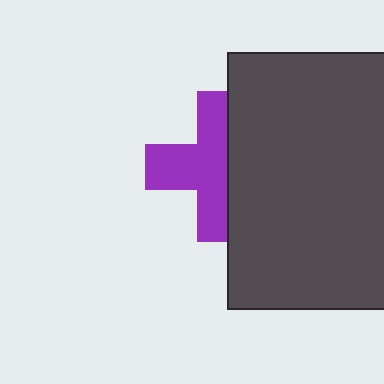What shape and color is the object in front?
The object in front is a dark gray rectangle.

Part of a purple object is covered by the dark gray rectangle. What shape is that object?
It is a cross.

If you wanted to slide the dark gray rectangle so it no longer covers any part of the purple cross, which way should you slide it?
Slide it right — that is the most direct way to separate the two shapes.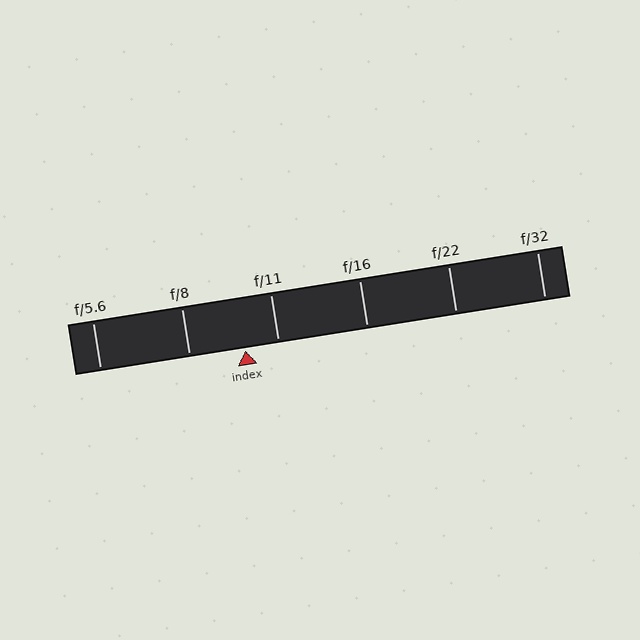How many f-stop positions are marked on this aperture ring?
There are 6 f-stop positions marked.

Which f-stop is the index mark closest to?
The index mark is closest to f/11.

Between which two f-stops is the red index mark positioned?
The index mark is between f/8 and f/11.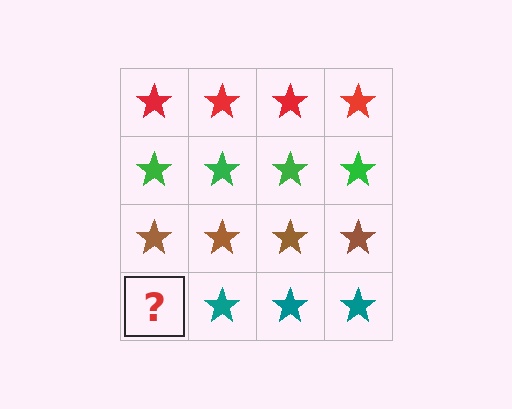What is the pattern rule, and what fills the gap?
The rule is that each row has a consistent color. The gap should be filled with a teal star.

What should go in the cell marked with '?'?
The missing cell should contain a teal star.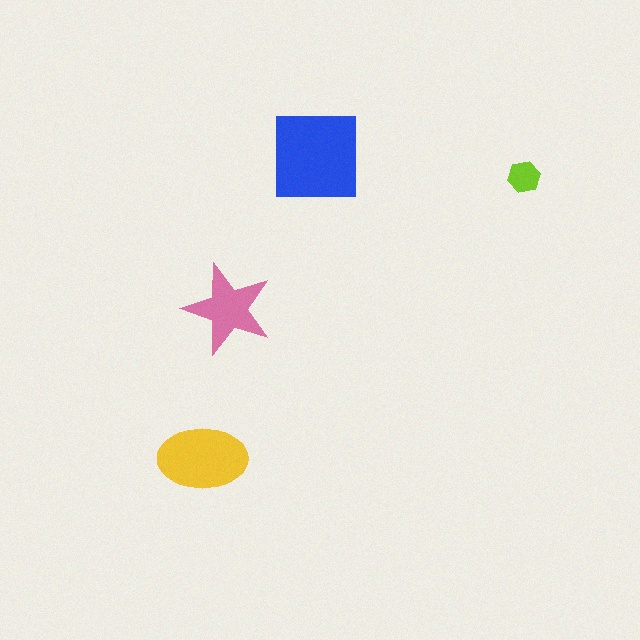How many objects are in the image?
There are 4 objects in the image.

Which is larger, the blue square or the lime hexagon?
The blue square.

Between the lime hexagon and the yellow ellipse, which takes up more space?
The yellow ellipse.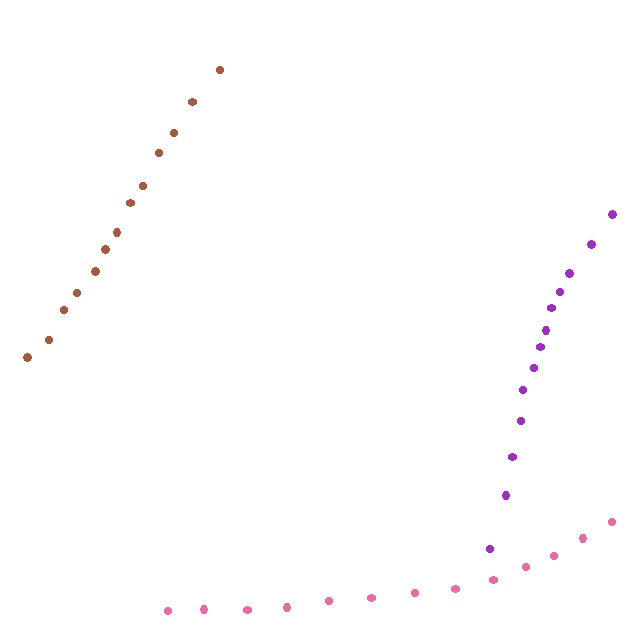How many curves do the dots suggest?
There are 3 distinct paths.